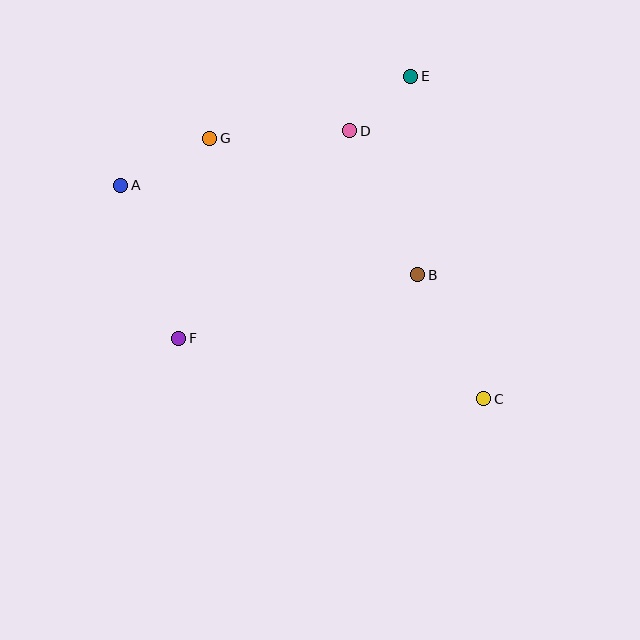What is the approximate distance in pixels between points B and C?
The distance between B and C is approximately 140 pixels.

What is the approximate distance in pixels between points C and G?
The distance between C and G is approximately 378 pixels.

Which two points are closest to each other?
Points D and E are closest to each other.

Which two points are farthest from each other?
Points A and C are farthest from each other.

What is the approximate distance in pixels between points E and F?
The distance between E and F is approximately 350 pixels.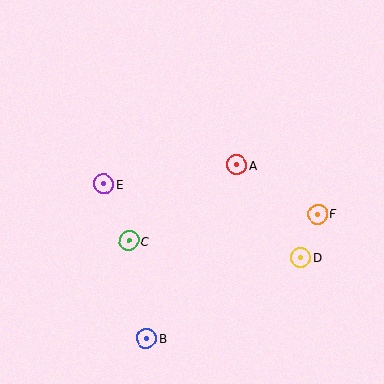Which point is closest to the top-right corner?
Point A is closest to the top-right corner.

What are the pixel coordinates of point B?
Point B is at (146, 339).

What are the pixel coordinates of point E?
Point E is at (104, 184).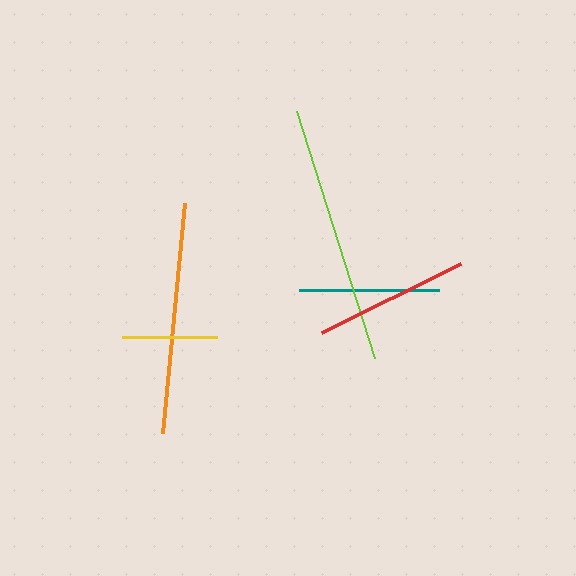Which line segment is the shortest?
The yellow line is the shortest at approximately 95 pixels.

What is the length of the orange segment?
The orange segment is approximately 231 pixels long.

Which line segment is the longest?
The lime line is the longest at approximately 259 pixels.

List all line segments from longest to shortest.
From longest to shortest: lime, orange, red, teal, yellow.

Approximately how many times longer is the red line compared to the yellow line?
The red line is approximately 1.6 times the length of the yellow line.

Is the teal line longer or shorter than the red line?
The red line is longer than the teal line.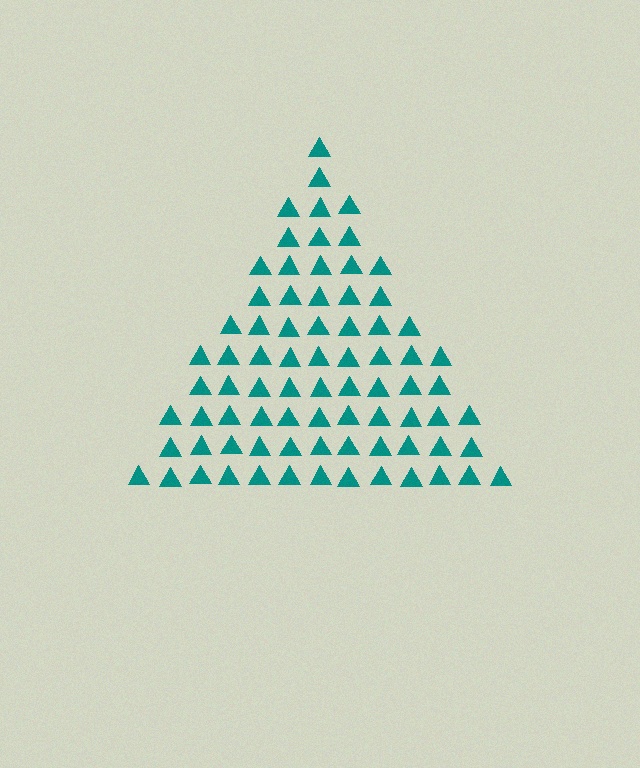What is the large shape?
The large shape is a triangle.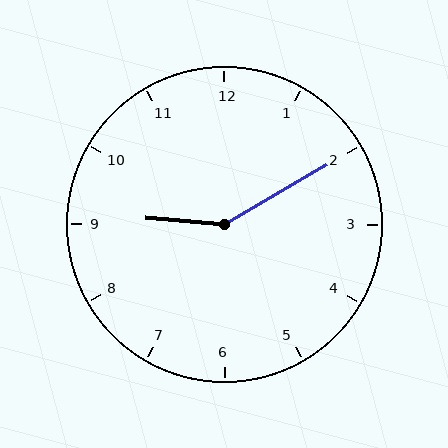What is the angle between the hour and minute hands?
Approximately 145 degrees.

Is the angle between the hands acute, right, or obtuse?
It is obtuse.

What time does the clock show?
9:10.